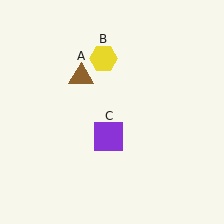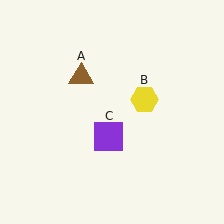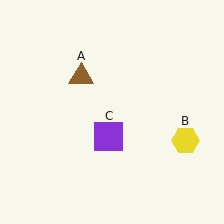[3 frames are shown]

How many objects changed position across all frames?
1 object changed position: yellow hexagon (object B).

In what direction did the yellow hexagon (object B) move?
The yellow hexagon (object B) moved down and to the right.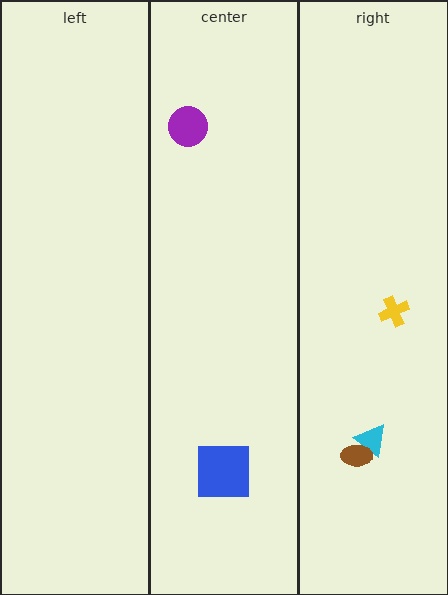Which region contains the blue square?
The center region.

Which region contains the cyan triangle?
The right region.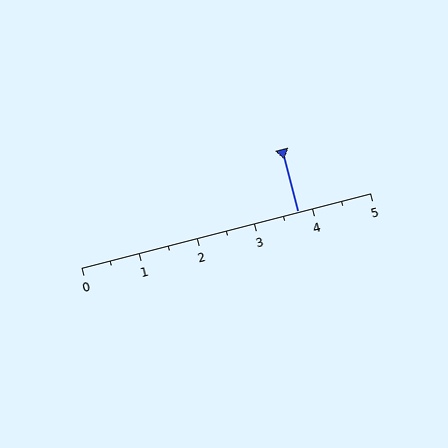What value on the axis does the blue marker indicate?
The marker indicates approximately 3.8.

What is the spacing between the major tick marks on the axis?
The major ticks are spaced 1 apart.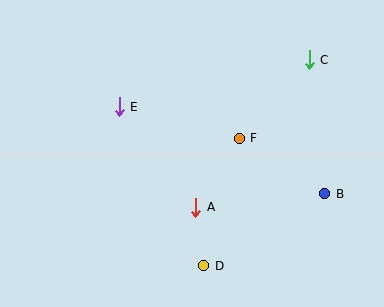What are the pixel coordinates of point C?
Point C is at (309, 60).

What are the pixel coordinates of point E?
Point E is at (119, 107).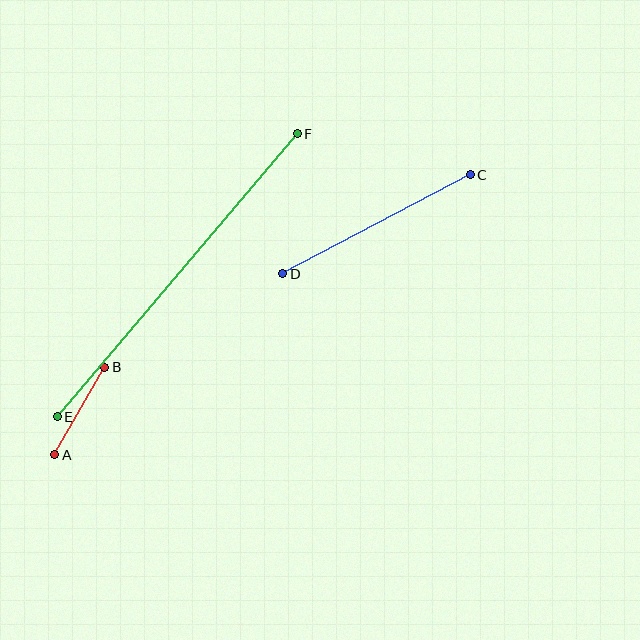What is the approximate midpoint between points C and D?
The midpoint is at approximately (376, 224) pixels.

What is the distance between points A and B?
The distance is approximately 101 pixels.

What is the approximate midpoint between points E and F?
The midpoint is at approximately (177, 275) pixels.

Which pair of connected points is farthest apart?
Points E and F are farthest apart.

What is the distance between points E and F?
The distance is approximately 371 pixels.